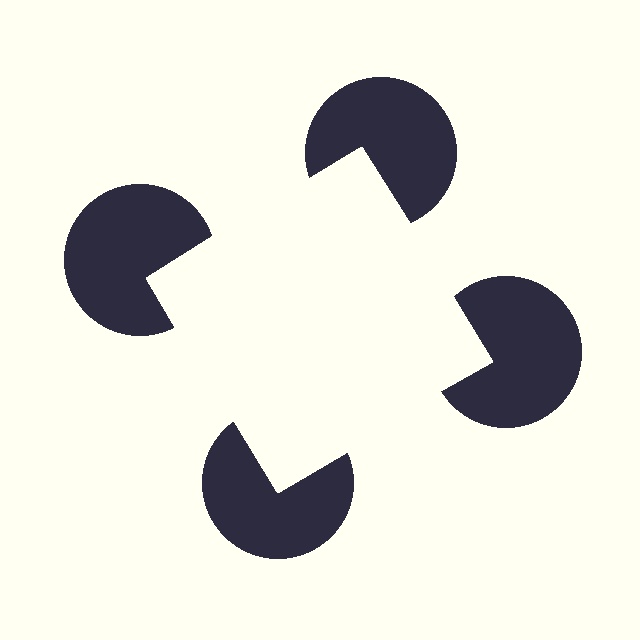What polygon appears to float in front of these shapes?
An illusory square — its edges are inferred from the aligned wedge cuts in the pac-man discs, not physically drawn.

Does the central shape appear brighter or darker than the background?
It typically appears slightly brighter than the background, even though no actual brightness change is drawn.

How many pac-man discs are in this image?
There are 4 — one at each vertex of the illusory square.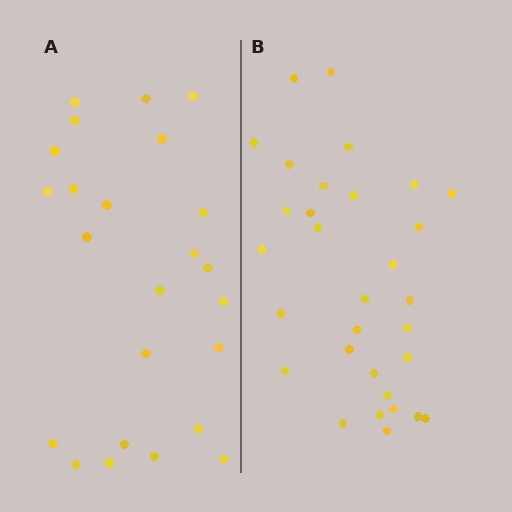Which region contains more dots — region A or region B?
Region B (the right region) has more dots.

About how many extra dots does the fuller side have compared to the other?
Region B has roughly 8 or so more dots than region A.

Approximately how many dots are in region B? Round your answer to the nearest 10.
About 30 dots. (The exact count is 31, which rounds to 30.)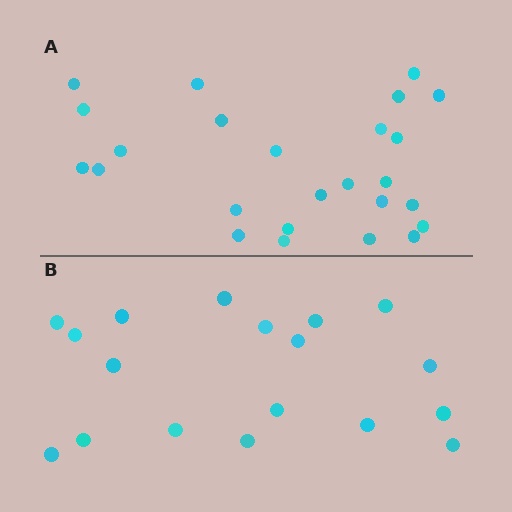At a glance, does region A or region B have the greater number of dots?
Region A (the top region) has more dots.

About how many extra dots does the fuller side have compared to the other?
Region A has roughly 8 or so more dots than region B.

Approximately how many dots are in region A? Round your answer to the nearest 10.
About 20 dots. (The exact count is 25, which rounds to 20.)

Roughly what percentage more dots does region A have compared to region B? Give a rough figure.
About 40% more.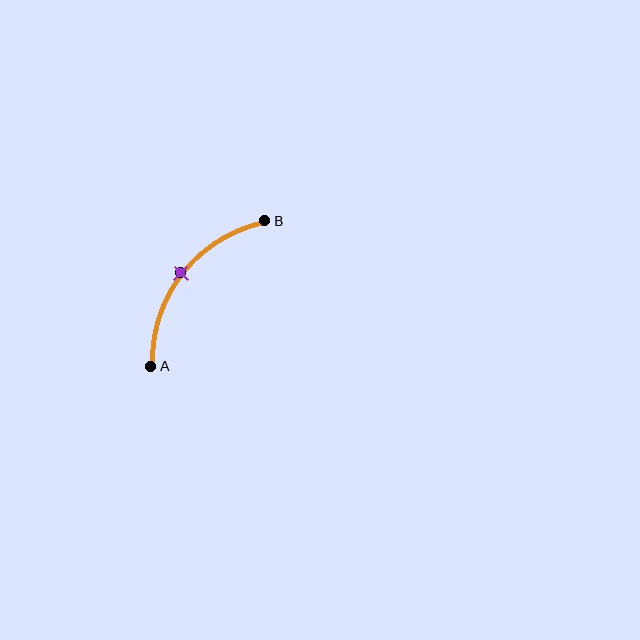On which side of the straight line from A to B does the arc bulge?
The arc bulges above and to the left of the straight line connecting A and B.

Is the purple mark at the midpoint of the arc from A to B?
Yes. The purple mark lies on the arc at equal arc-length from both A and B — it is the arc midpoint.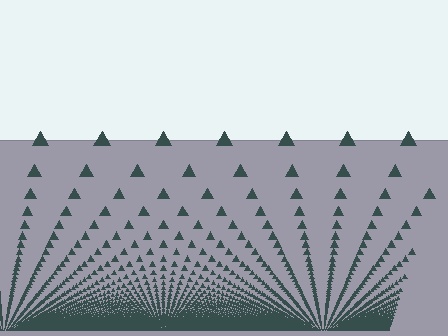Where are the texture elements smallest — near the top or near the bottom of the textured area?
Near the bottom.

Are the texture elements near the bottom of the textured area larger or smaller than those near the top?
Smaller. The gradient is inverted — elements near the bottom are smaller and denser.